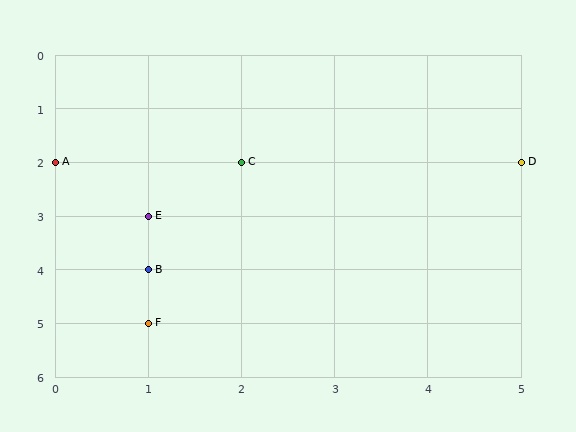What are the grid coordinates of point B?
Point B is at grid coordinates (1, 4).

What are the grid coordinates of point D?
Point D is at grid coordinates (5, 2).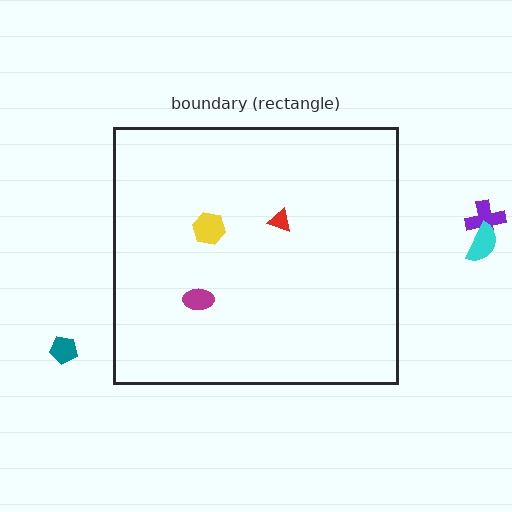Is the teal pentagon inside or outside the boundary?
Outside.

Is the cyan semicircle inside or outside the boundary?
Outside.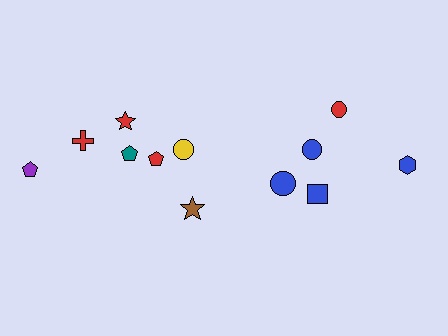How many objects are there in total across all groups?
There are 12 objects.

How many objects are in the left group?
There are 7 objects.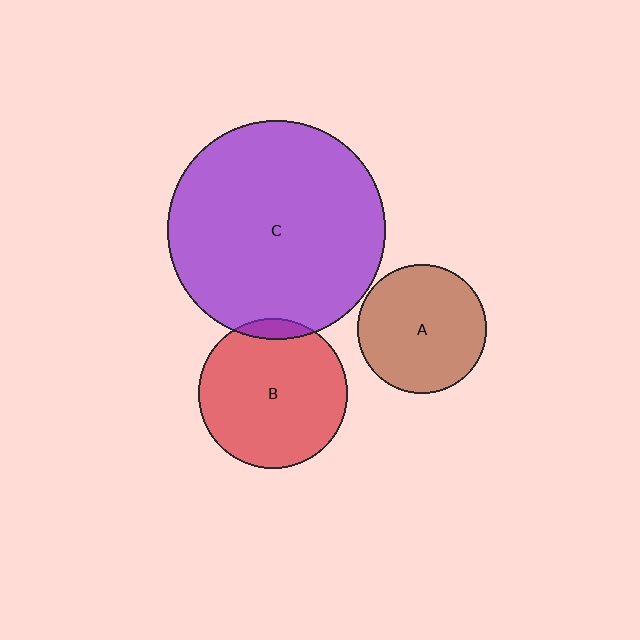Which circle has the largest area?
Circle C (purple).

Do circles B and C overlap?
Yes.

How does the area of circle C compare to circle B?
Approximately 2.1 times.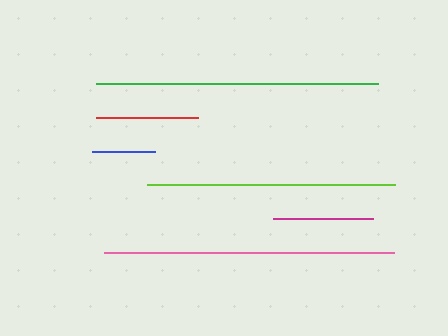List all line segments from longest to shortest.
From longest to shortest: pink, green, lime, red, magenta, blue.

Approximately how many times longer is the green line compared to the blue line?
The green line is approximately 4.4 times the length of the blue line.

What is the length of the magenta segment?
The magenta segment is approximately 99 pixels long.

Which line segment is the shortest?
The blue line is the shortest at approximately 64 pixels.